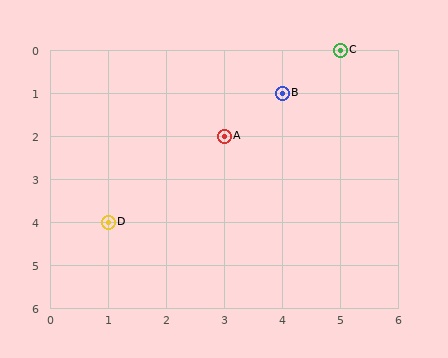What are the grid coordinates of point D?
Point D is at grid coordinates (1, 4).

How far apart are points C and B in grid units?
Points C and B are 1 column and 1 row apart (about 1.4 grid units diagonally).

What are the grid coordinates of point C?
Point C is at grid coordinates (5, 0).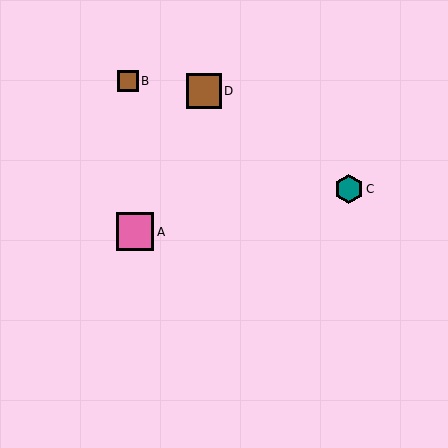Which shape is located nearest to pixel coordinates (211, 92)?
The brown square (labeled D) at (204, 91) is nearest to that location.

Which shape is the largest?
The pink square (labeled A) is the largest.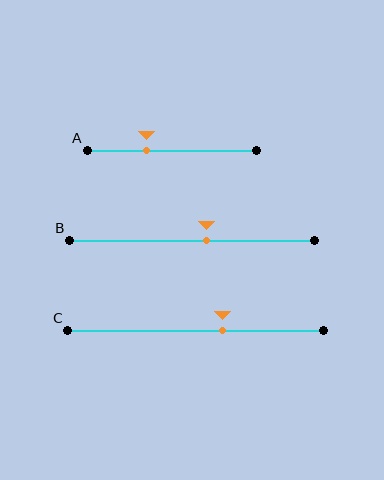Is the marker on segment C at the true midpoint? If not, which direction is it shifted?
No, the marker on segment C is shifted to the right by about 11% of the segment length.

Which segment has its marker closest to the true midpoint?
Segment B has its marker closest to the true midpoint.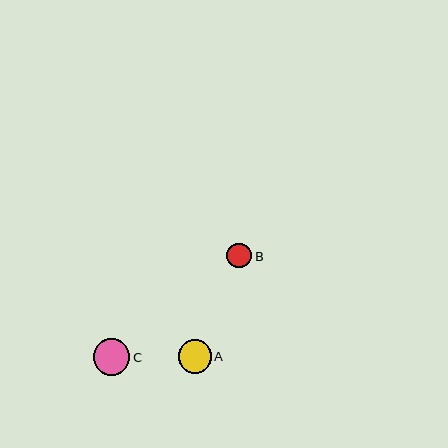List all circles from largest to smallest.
From largest to smallest: C, A, B.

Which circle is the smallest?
Circle B is the smallest with a size of approximately 25 pixels.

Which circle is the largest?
Circle C is the largest with a size of approximately 37 pixels.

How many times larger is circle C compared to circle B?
Circle C is approximately 1.5 times the size of circle B.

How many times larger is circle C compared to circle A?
Circle C is approximately 1.1 times the size of circle A.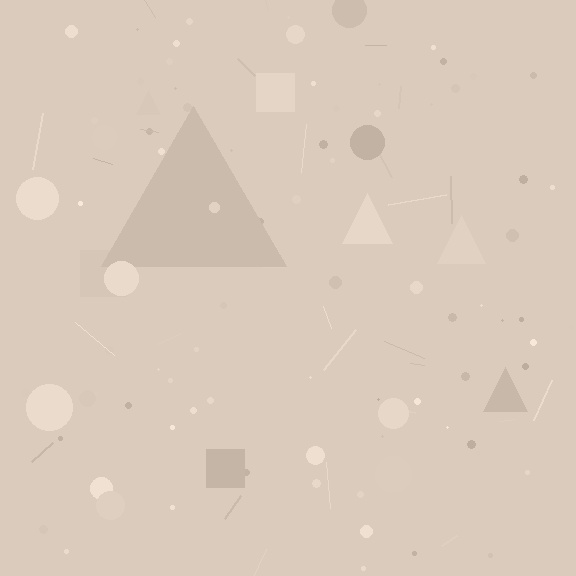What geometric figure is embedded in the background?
A triangle is embedded in the background.